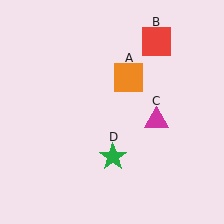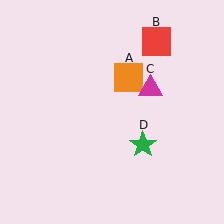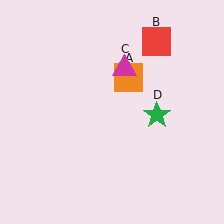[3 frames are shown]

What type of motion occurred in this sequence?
The magenta triangle (object C), green star (object D) rotated counterclockwise around the center of the scene.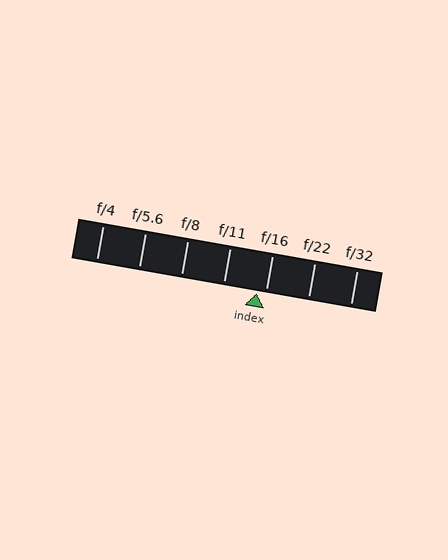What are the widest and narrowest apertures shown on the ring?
The widest aperture shown is f/4 and the narrowest is f/32.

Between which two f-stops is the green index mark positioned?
The index mark is between f/11 and f/16.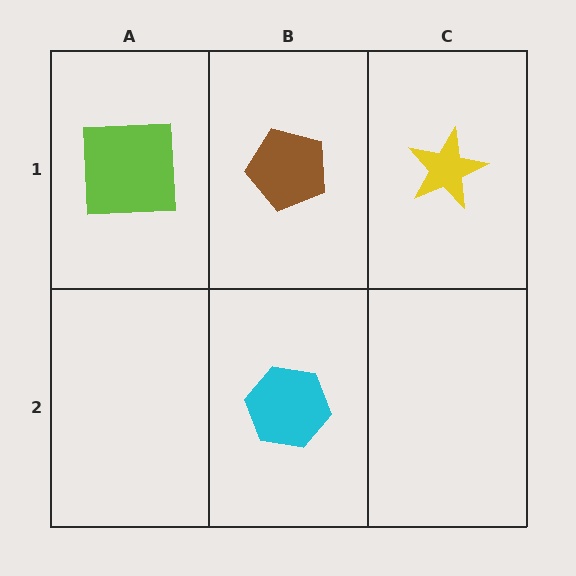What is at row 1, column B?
A brown pentagon.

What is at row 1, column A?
A lime square.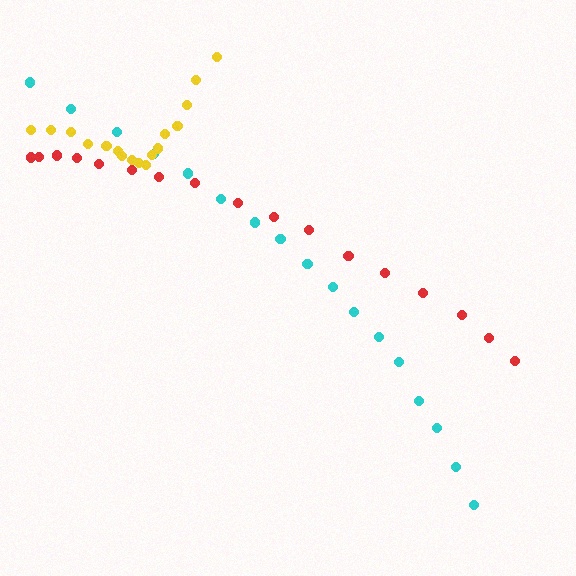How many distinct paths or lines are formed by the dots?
There are 3 distinct paths.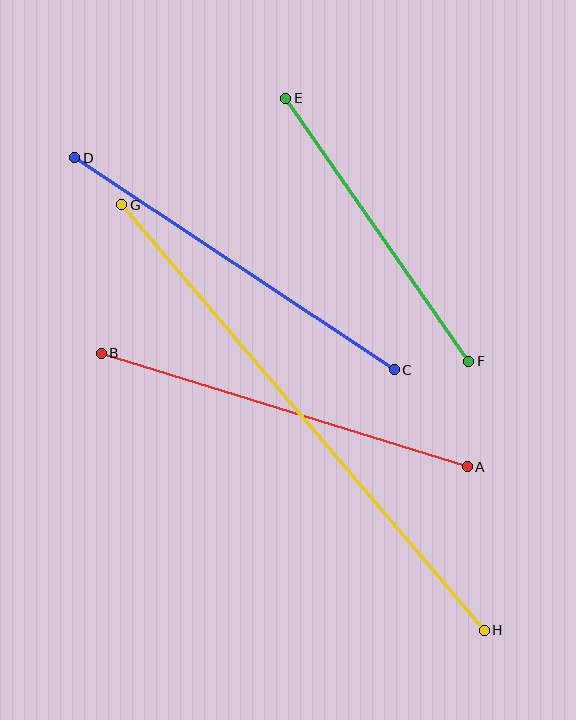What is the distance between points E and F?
The distance is approximately 321 pixels.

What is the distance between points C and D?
The distance is approximately 383 pixels.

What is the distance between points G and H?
The distance is approximately 559 pixels.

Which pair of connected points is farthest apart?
Points G and H are farthest apart.